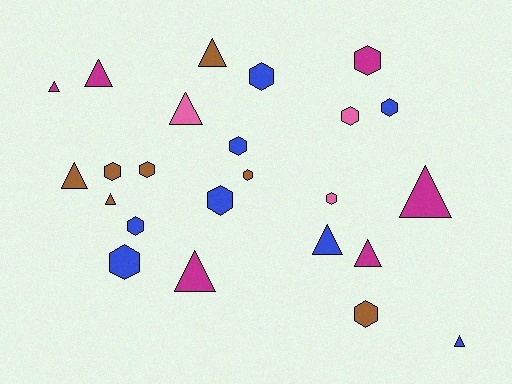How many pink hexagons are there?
There are 2 pink hexagons.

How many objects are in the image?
There are 24 objects.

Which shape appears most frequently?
Hexagon, with 13 objects.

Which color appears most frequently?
Blue, with 8 objects.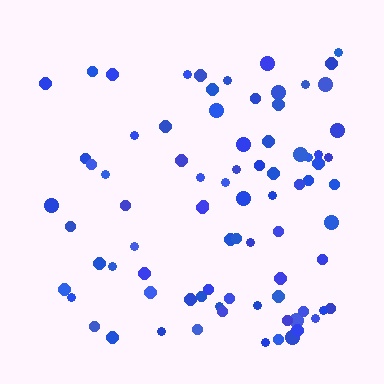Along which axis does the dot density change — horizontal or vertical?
Horizontal.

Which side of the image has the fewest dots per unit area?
The left.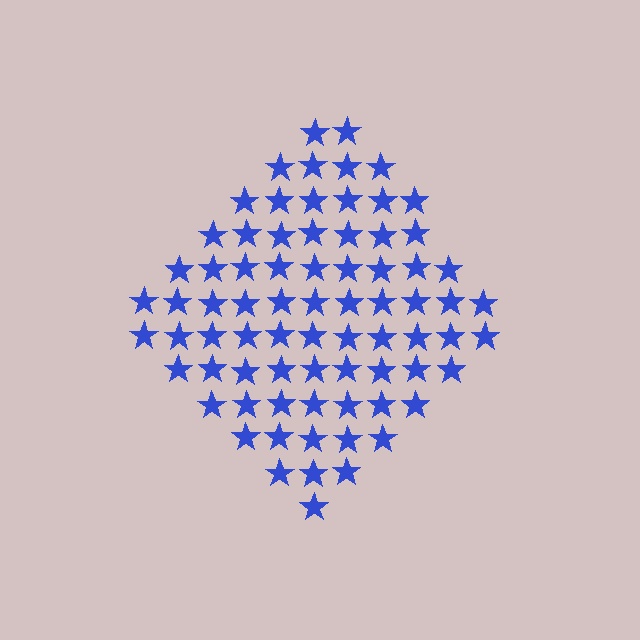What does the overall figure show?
The overall figure shows a diamond.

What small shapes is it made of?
It is made of small stars.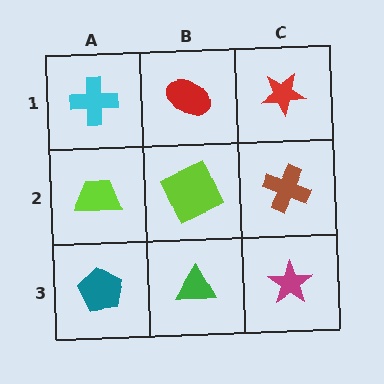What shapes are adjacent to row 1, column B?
A lime square (row 2, column B), a cyan cross (row 1, column A), a red star (row 1, column C).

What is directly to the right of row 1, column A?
A red ellipse.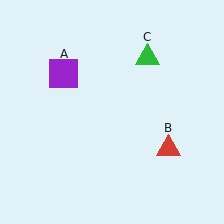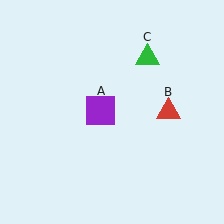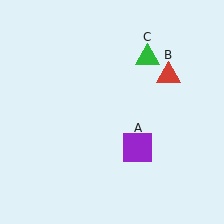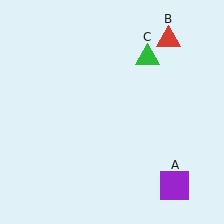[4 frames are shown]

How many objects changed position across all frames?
2 objects changed position: purple square (object A), red triangle (object B).